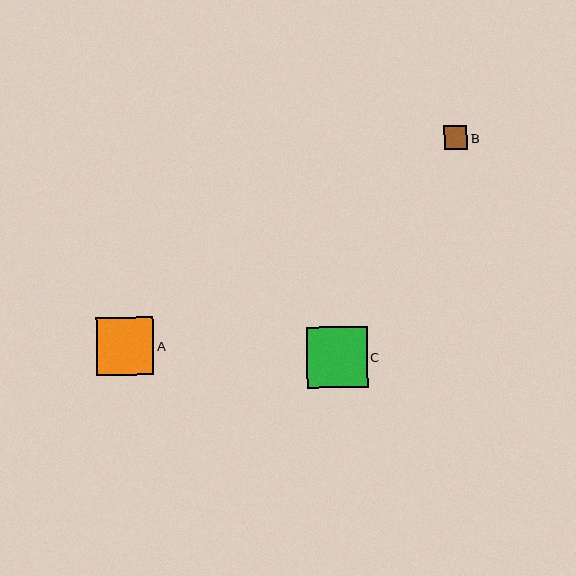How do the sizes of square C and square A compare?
Square C and square A are approximately the same size.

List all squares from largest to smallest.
From largest to smallest: C, A, B.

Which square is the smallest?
Square B is the smallest with a size of approximately 23 pixels.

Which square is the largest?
Square C is the largest with a size of approximately 61 pixels.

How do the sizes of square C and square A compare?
Square C and square A are approximately the same size.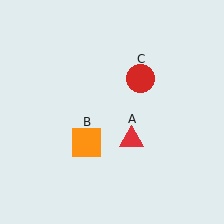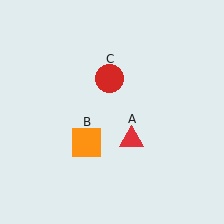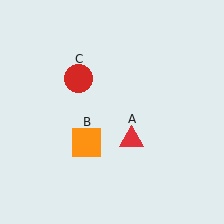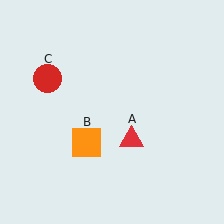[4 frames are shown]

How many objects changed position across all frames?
1 object changed position: red circle (object C).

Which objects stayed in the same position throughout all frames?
Red triangle (object A) and orange square (object B) remained stationary.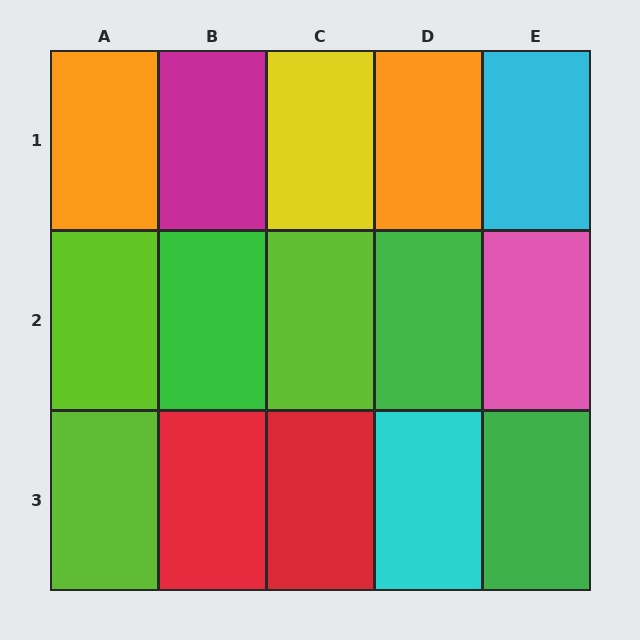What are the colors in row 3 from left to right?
Lime, red, red, cyan, green.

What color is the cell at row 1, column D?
Orange.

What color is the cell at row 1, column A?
Orange.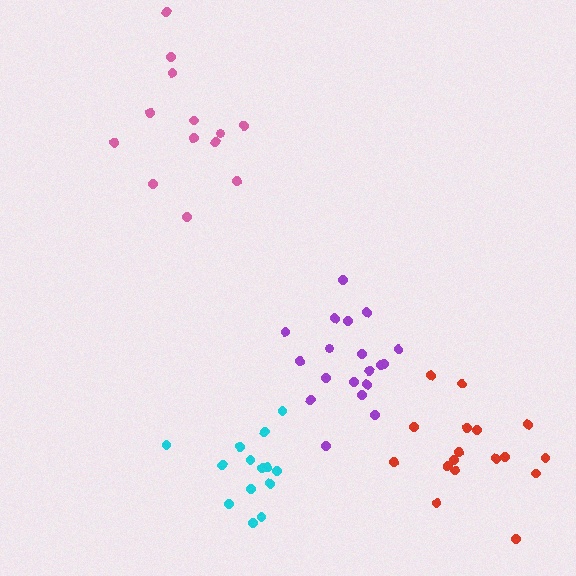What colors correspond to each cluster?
The clusters are colored: cyan, purple, pink, red.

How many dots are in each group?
Group 1: 14 dots, Group 2: 19 dots, Group 3: 13 dots, Group 4: 17 dots (63 total).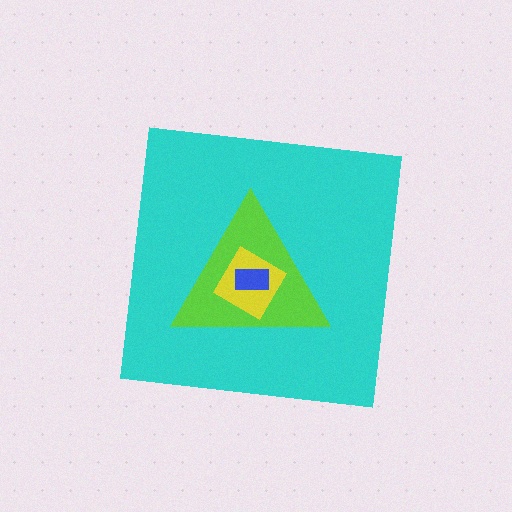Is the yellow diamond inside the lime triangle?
Yes.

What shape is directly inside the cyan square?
The lime triangle.